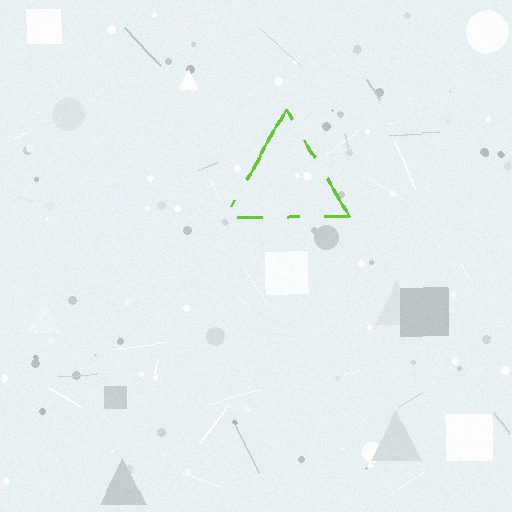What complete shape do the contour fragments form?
The contour fragments form a triangle.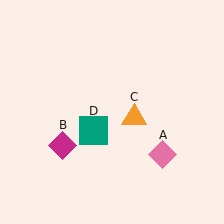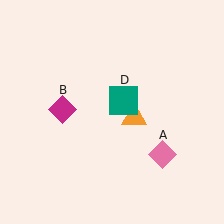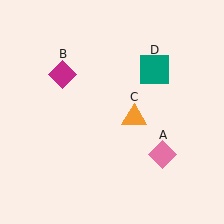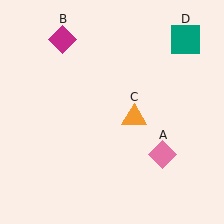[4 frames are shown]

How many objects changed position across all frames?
2 objects changed position: magenta diamond (object B), teal square (object D).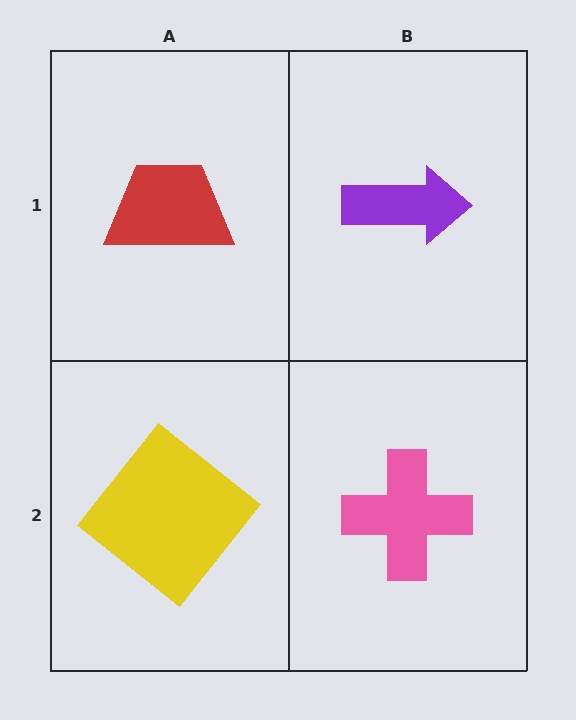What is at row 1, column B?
A purple arrow.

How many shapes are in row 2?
2 shapes.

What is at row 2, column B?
A pink cross.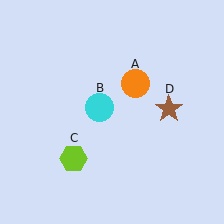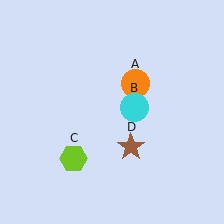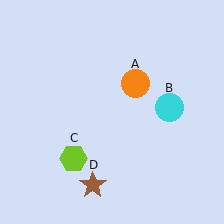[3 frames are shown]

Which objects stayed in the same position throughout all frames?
Orange circle (object A) and lime hexagon (object C) remained stationary.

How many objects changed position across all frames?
2 objects changed position: cyan circle (object B), brown star (object D).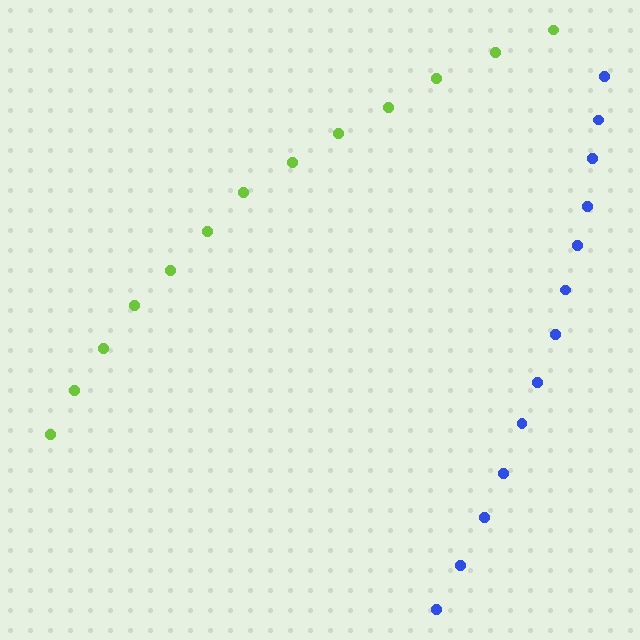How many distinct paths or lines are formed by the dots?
There are 2 distinct paths.